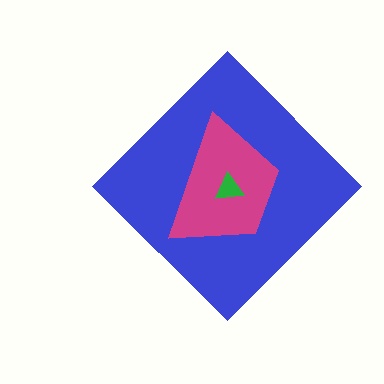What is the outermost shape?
The blue diamond.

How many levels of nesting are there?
3.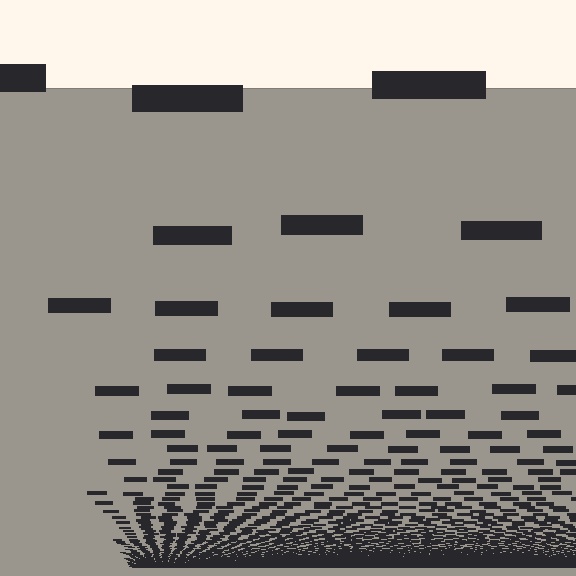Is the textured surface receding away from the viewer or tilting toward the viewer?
The surface appears to tilt toward the viewer. Texture elements get larger and sparser toward the top.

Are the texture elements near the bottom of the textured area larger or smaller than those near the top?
Smaller. The gradient is inverted — elements near the bottom are smaller and denser.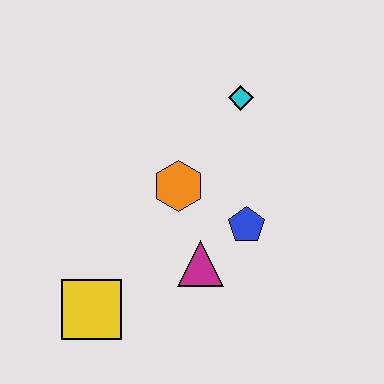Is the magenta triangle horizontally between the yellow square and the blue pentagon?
Yes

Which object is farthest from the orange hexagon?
The yellow square is farthest from the orange hexagon.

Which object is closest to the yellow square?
The magenta triangle is closest to the yellow square.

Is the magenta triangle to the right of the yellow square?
Yes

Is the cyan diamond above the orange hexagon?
Yes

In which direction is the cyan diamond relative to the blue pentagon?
The cyan diamond is above the blue pentagon.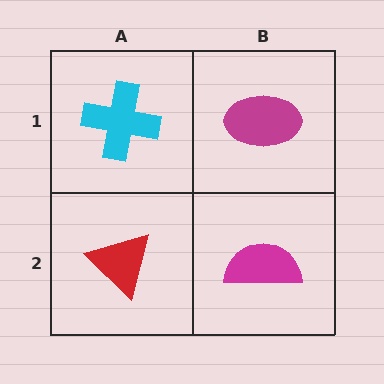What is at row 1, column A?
A cyan cross.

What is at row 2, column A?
A red triangle.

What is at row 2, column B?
A magenta semicircle.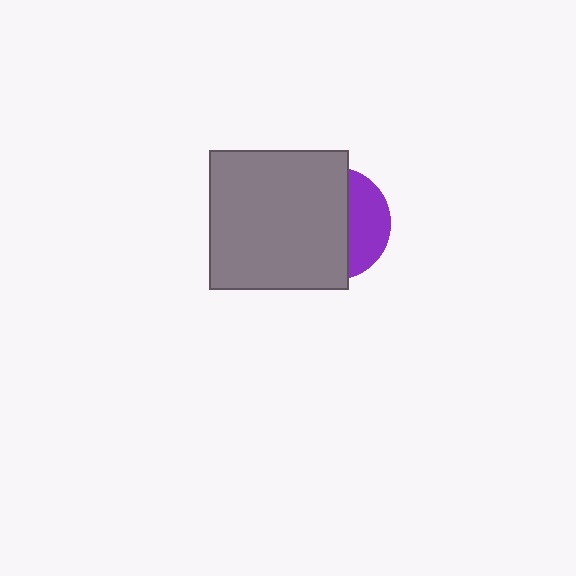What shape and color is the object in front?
The object in front is a gray square.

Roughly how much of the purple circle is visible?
A small part of it is visible (roughly 34%).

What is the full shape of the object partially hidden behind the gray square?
The partially hidden object is a purple circle.